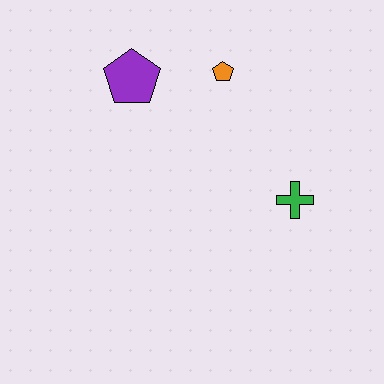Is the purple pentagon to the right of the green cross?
No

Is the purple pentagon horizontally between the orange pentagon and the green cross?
No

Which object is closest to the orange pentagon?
The purple pentagon is closest to the orange pentagon.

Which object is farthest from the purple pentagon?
The green cross is farthest from the purple pentagon.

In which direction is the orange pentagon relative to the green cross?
The orange pentagon is above the green cross.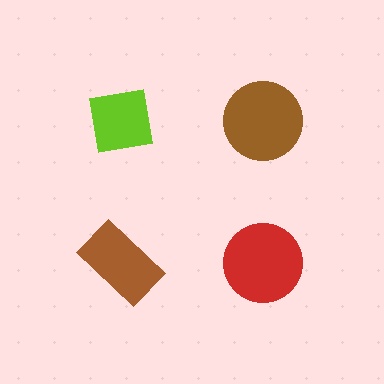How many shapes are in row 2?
2 shapes.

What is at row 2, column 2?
A red circle.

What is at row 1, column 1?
A lime square.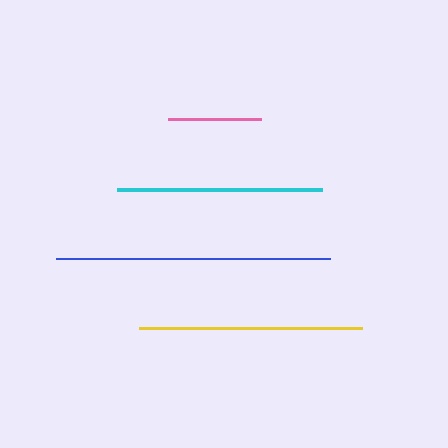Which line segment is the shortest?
The pink line is the shortest at approximately 93 pixels.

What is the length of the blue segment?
The blue segment is approximately 275 pixels long.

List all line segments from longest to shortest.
From longest to shortest: blue, yellow, cyan, pink.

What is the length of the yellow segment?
The yellow segment is approximately 223 pixels long.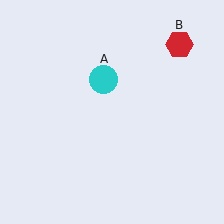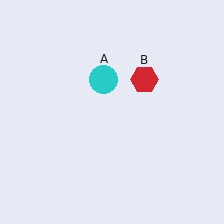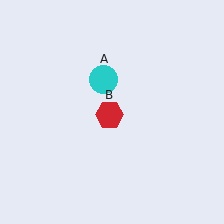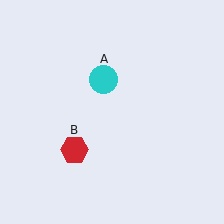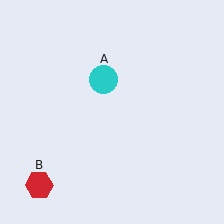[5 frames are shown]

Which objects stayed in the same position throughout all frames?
Cyan circle (object A) remained stationary.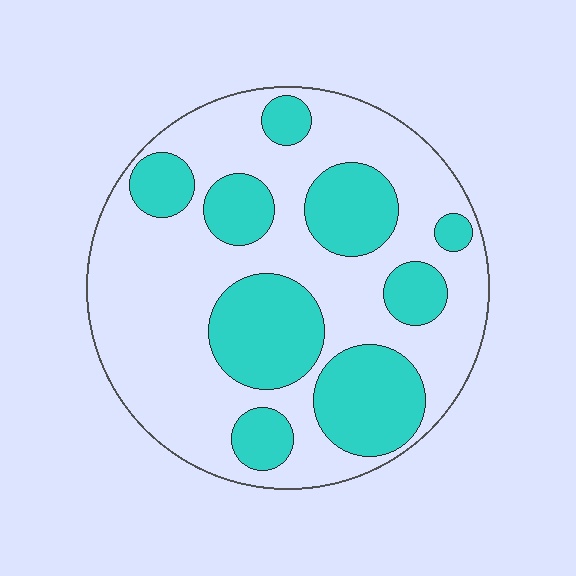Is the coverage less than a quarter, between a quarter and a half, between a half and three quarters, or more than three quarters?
Between a quarter and a half.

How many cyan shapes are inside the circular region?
9.